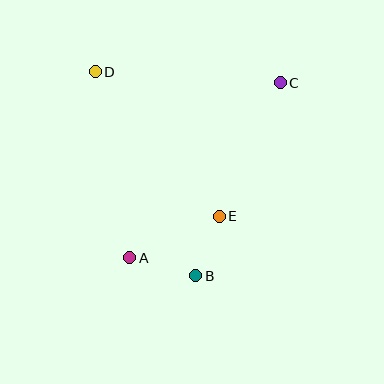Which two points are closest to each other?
Points B and E are closest to each other.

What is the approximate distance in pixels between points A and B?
The distance between A and B is approximately 69 pixels.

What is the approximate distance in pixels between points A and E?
The distance between A and E is approximately 99 pixels.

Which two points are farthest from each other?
Points A and C are farthest from each other.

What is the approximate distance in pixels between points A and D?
The distance between A and D is approximately 189 pixels.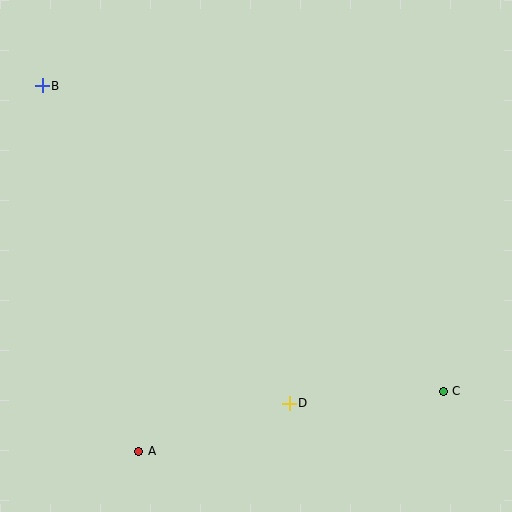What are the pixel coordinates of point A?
Point A is at (139, 451).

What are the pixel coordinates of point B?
Point B is at (42, 86).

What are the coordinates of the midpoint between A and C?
The midpoint between A and C is at (291, 421).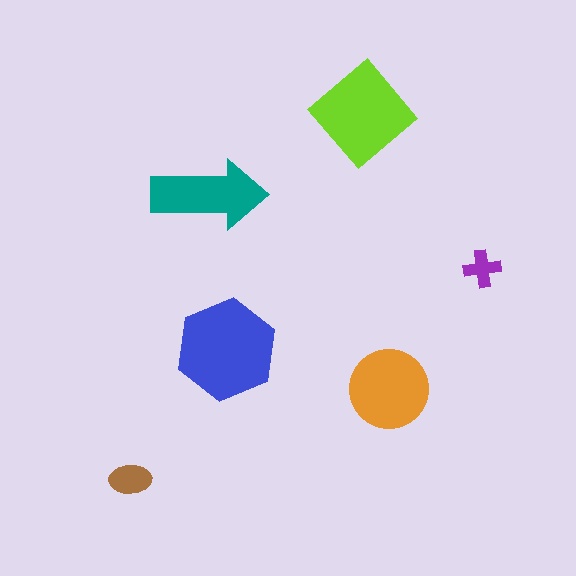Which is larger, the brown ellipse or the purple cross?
The brown ellipse.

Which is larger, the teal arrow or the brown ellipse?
The teal arrow.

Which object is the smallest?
The purple cross.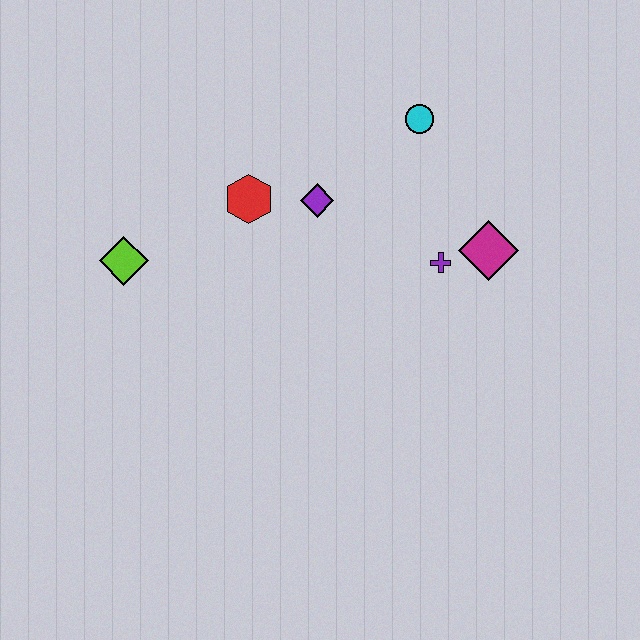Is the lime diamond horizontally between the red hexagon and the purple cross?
No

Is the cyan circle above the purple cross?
Yes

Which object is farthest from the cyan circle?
The lime diamond is farthest from the cyan circle.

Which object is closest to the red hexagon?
The purple diamond is closest to the red hexagon.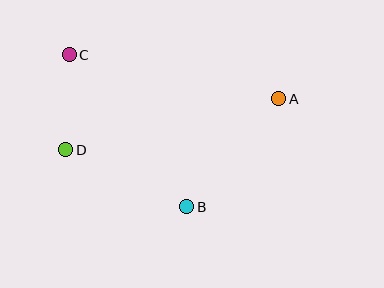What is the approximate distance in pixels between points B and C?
The distance between B and C is approximately 192 pixels.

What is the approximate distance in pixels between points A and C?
The distance between A and C is approximately 214 pixels.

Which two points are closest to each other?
Points C and D are closest to each other.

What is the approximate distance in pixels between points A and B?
The distance between A and B is approximately 142 pixels.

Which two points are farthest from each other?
Points A and D are farthest from each other.